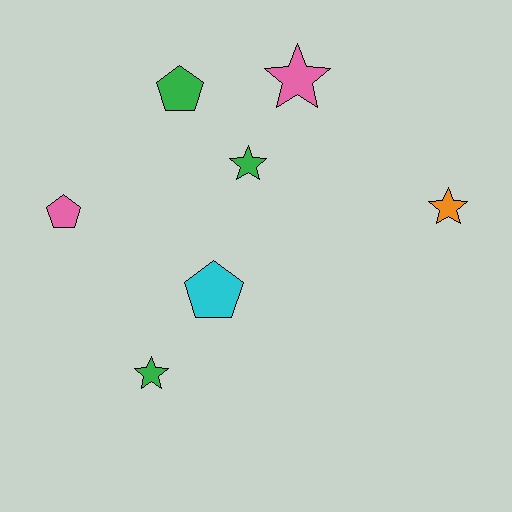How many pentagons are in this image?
There are 3 pentagons.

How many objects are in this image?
There are 7 objects.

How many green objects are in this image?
There are 3 green objects.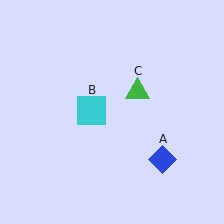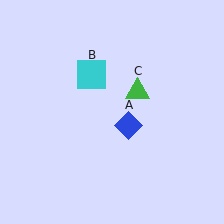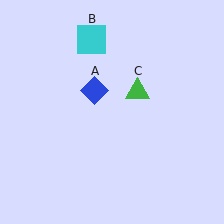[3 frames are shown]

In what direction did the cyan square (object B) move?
The cyan square (object B) moved up.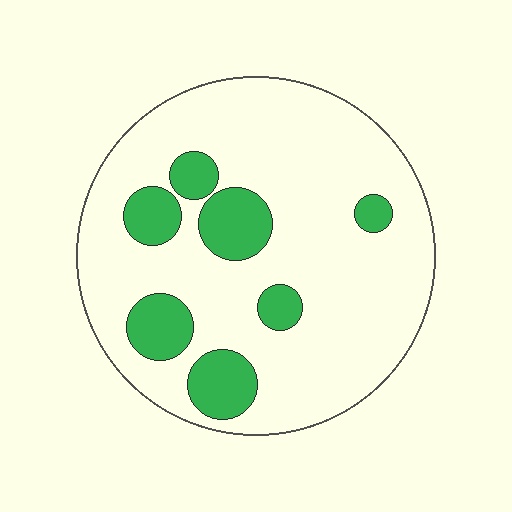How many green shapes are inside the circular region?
7.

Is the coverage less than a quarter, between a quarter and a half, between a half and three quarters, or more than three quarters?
Less than a quarter.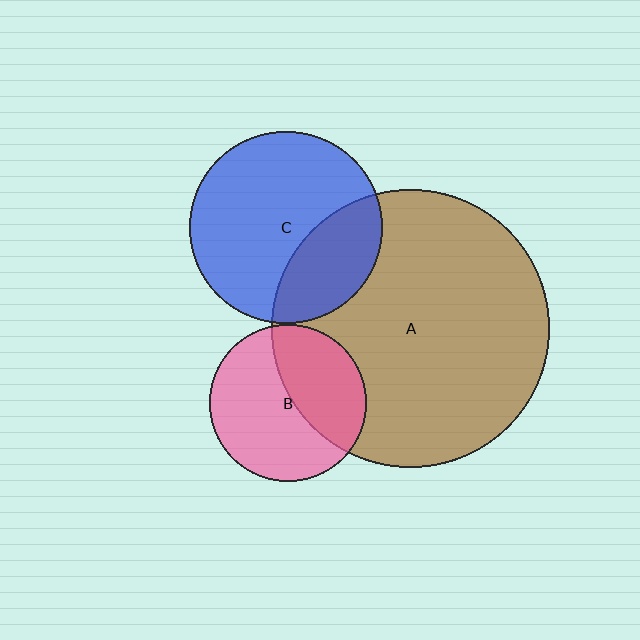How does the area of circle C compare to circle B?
Approximately 1.5 times.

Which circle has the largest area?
Circle A (brown).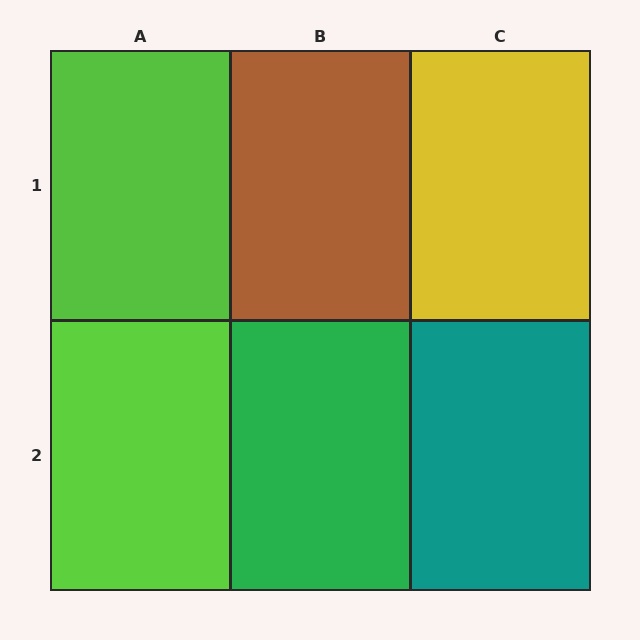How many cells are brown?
1 cell is brown.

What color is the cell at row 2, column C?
Teal.